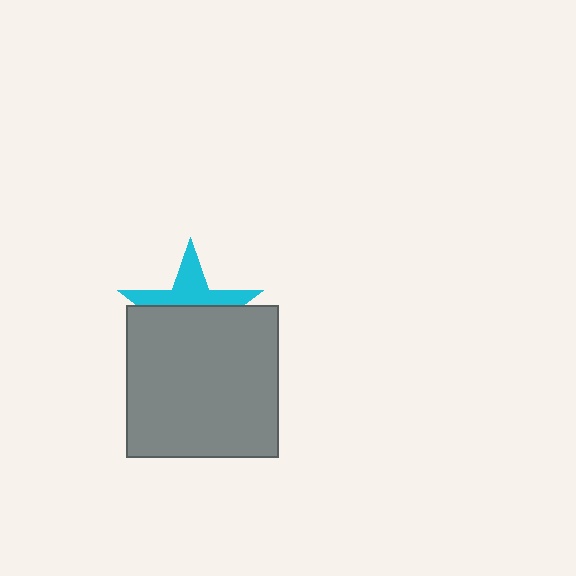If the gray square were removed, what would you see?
You would see the complete cyan star.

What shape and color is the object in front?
The object in front is a gray square.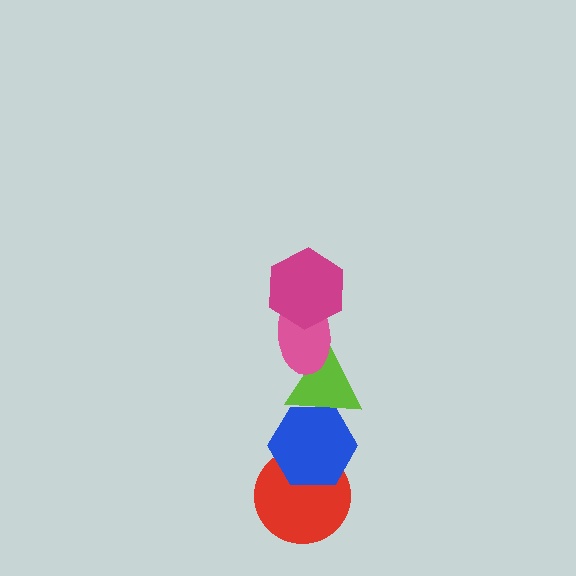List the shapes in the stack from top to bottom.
From top to bottom: the magenta hexagon, the pink ellipse, the lime triangle, the blue hexagon, the red circle.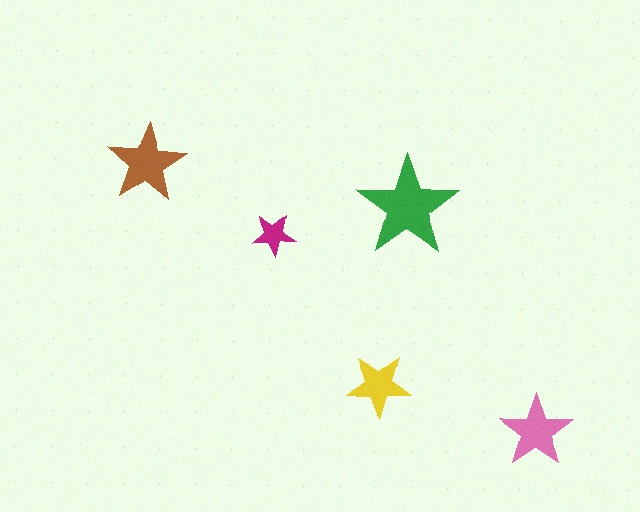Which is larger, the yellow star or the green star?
The green one.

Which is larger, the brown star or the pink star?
The brown one.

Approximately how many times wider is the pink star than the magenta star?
About 1.5 times wider.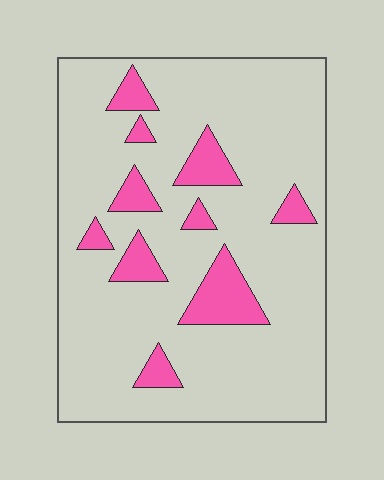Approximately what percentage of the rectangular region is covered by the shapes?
Approximately 15%.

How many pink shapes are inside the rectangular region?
10.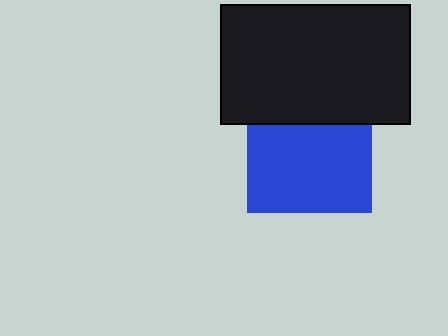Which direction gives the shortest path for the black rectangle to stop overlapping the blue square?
Moving up gives the shortest separation.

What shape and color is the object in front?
The object in front is a black rectangle.